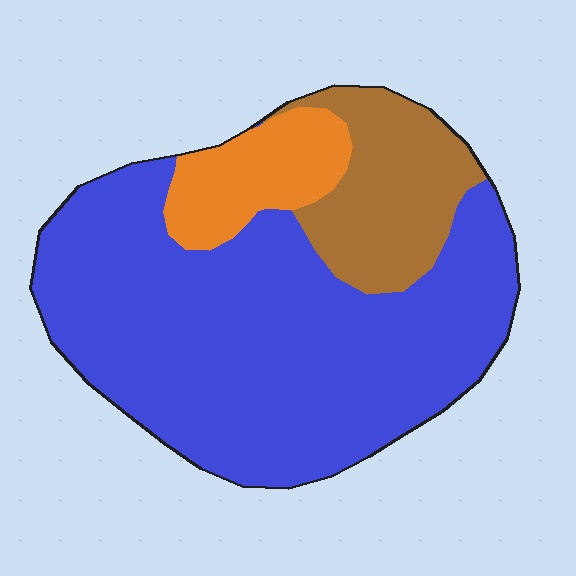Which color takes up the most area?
Blue, at roughly 70%.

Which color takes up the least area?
Orange, at roughly 10%.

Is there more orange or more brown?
Brown.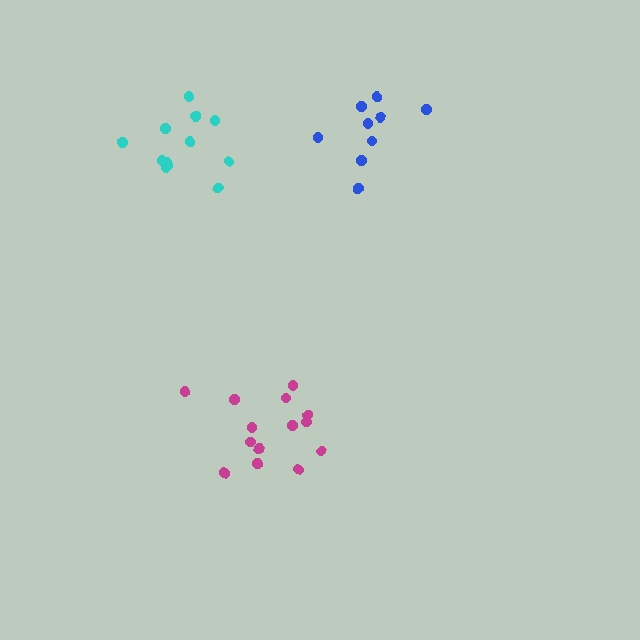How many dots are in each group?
Group 1: 9 dots, Group 2: 12 dots, Group 3: 14 dots (35 total).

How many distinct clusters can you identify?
There are 3 distinct clusters.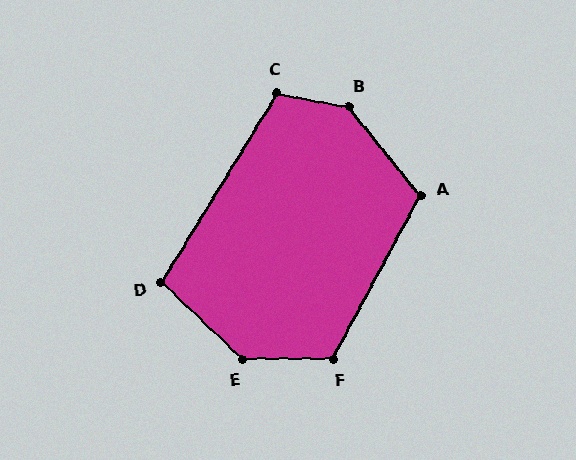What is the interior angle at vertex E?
Approximately 136 degrees (obtuse).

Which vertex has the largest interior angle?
B, at approximately 140 degrees.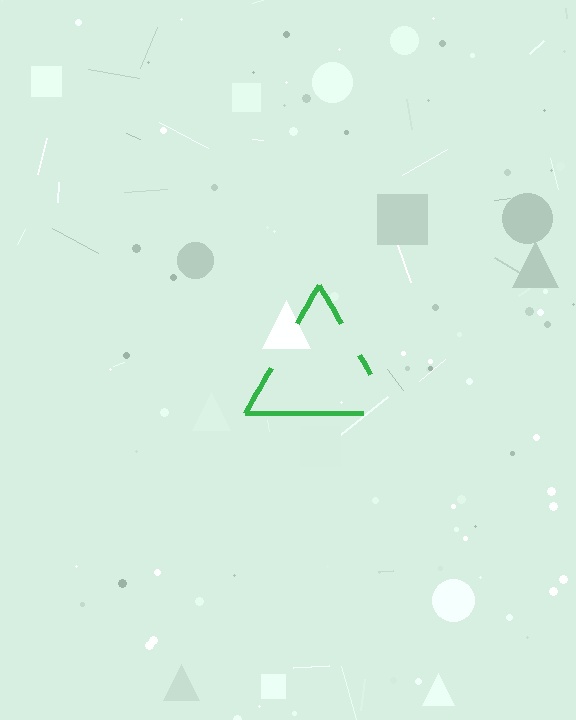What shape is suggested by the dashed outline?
The dashed outline suggests a triangle.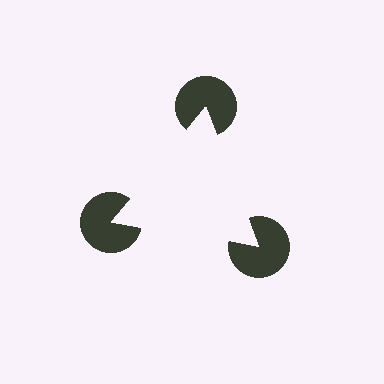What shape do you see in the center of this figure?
An illusory triangle — its edges are inferred from the aligned wedge cuts in the pac-man discs, not physically drawn.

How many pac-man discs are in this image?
There are 3 — one at each vertex of the illusory triangle.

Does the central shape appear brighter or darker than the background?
It typically appears slightly brighter than the background, even though no actual brightness change is drawn.